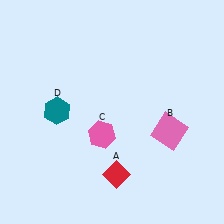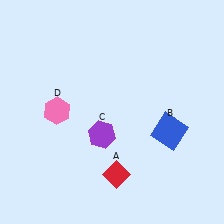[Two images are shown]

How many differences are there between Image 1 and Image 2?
There are 3 differences between the two images.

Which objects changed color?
B changed from pink to blue. C changed from pink to purple. D changed from teal to pink.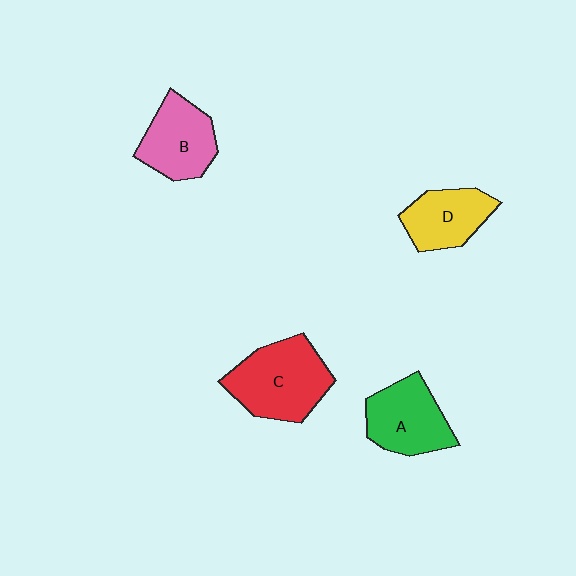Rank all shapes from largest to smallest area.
From largest to smallest: C (red), A (green), B (pink), D (yellow).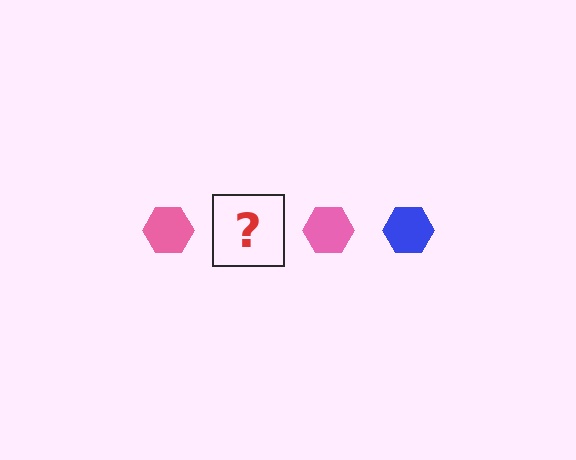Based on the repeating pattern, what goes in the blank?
The blank should be a blue hexagon.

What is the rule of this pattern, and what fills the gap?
The rule is that the pattern cycles through pink, blue hexagons. The gap should be filled with a blue hexagon.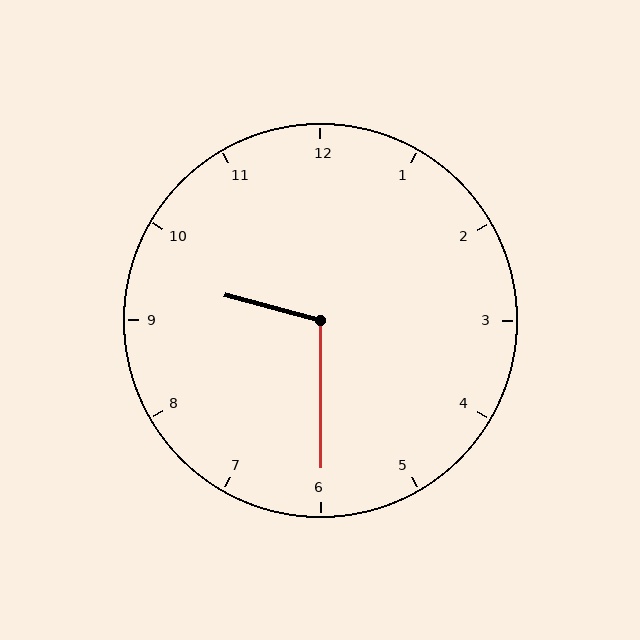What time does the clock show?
9:30.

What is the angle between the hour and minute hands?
Approximately 105 degrees.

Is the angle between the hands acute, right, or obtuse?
It is obtuse.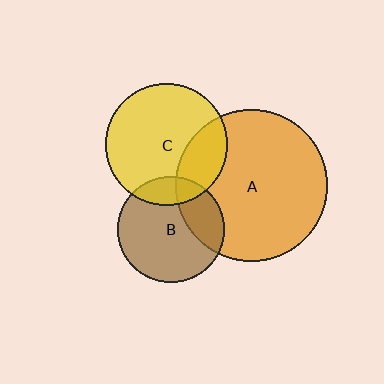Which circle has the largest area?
Circle A (orange).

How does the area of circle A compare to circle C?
Approximately 1.5 times.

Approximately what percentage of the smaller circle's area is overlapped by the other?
Approximately 25%.